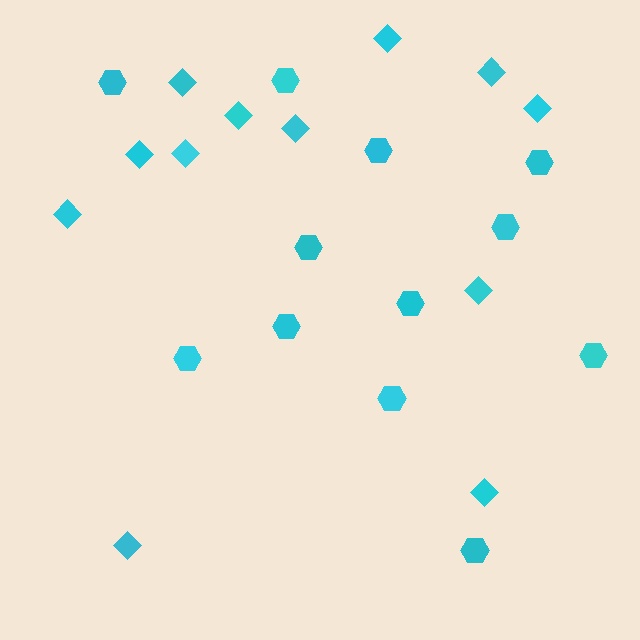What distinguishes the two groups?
There are 2 groups: one group of hexagons (12) and one group of diamonds (12).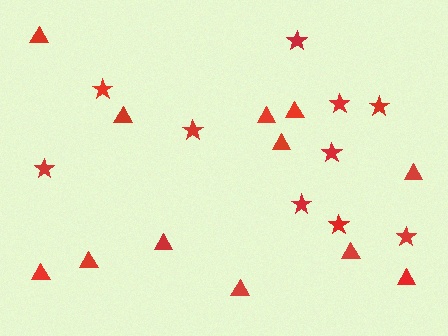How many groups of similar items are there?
There are 2 groups: one group of stars (10) and one group of triangles (12).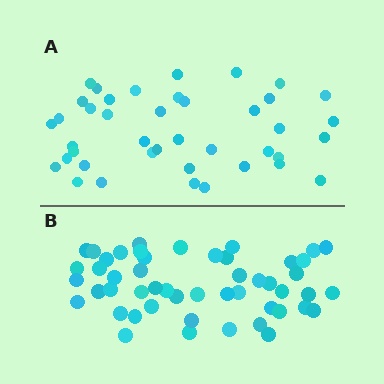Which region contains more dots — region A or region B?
Region B (the bottom region) has more dots.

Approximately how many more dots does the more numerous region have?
Region B has roughly 8 or so more dots than region A.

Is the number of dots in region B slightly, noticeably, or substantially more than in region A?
Region B has only slightly more — the two regions are fairly close. The ratio is roughly 1.2 to 1.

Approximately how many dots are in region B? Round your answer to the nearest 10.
About 50 dots.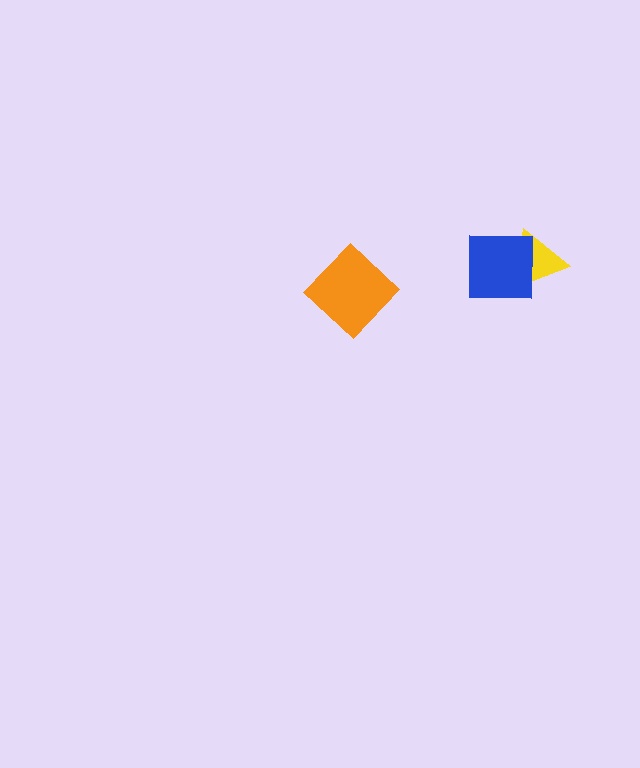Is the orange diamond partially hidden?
No, no other shape covers it.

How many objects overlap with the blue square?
1 object overlaps with the blue square.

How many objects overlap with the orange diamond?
0 objects overlap with the orange diamond.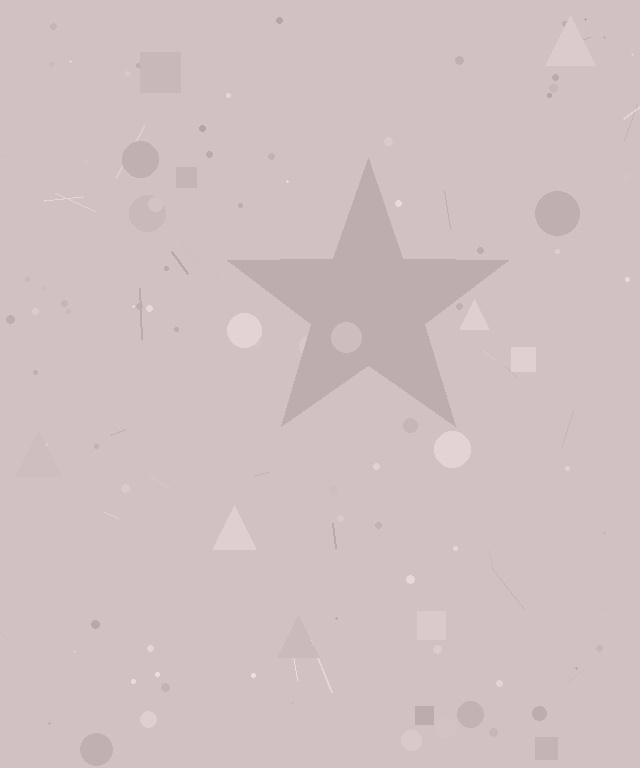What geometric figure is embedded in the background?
A star is embedded in the background.